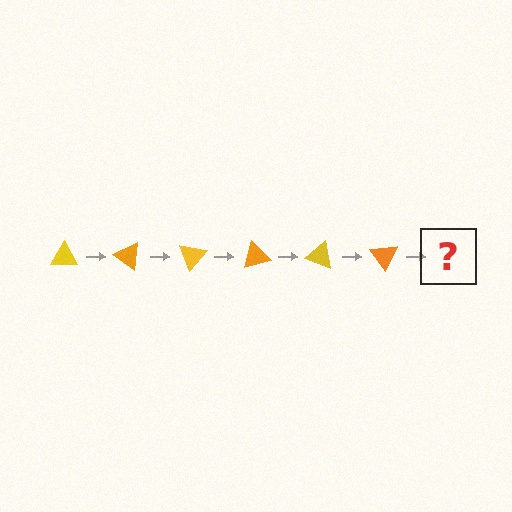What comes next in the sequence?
The next element should be a yellow triangle, rotated 210 degrees from the start.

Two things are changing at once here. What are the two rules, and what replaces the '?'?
The two rules are that it rotates 35 degrees each step and the color cycles through yellow and orange. The '?' should be a yellow triangle, rotated 210 degrees from the start.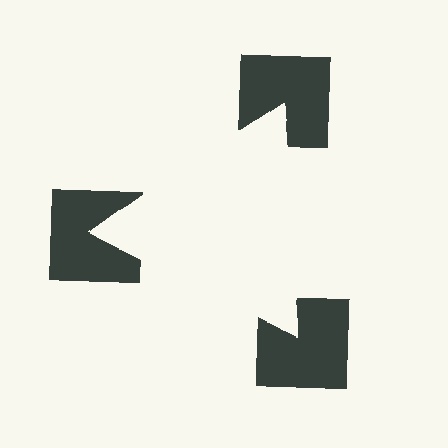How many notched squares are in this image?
There are 3 — one at each vertex of the illusory triangle.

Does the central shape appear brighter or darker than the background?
It typically appears slightly brighter than the background, even though no actual brightness change is drawn.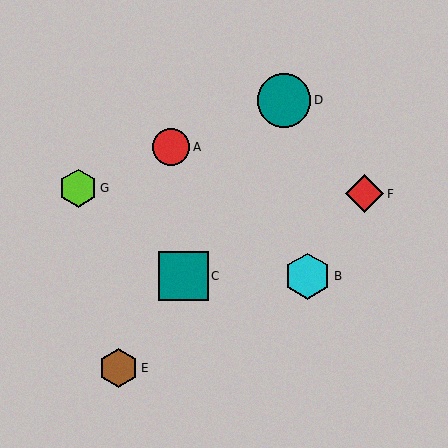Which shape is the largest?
The teal circle (labeled D) is the largest.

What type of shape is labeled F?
Shape F is a red diamond.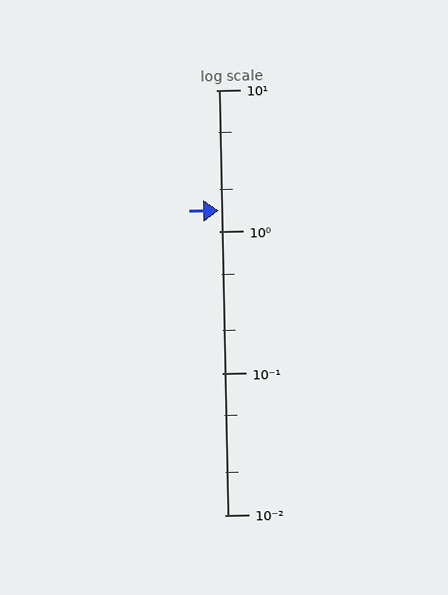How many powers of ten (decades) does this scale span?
The scale spans 3 decades, from 0.01 to 10.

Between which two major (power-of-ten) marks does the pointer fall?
The pointer is between 1 and 10.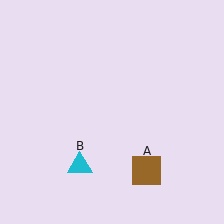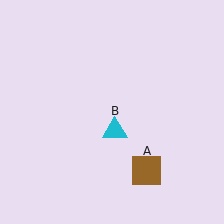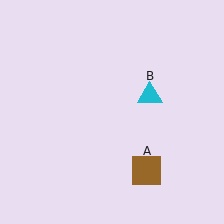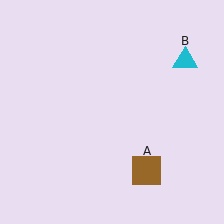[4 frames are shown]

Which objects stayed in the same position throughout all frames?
Brown square (object A) remained stationary.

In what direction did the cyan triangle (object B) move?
The cyan triangle (object B) moved up and to the right.